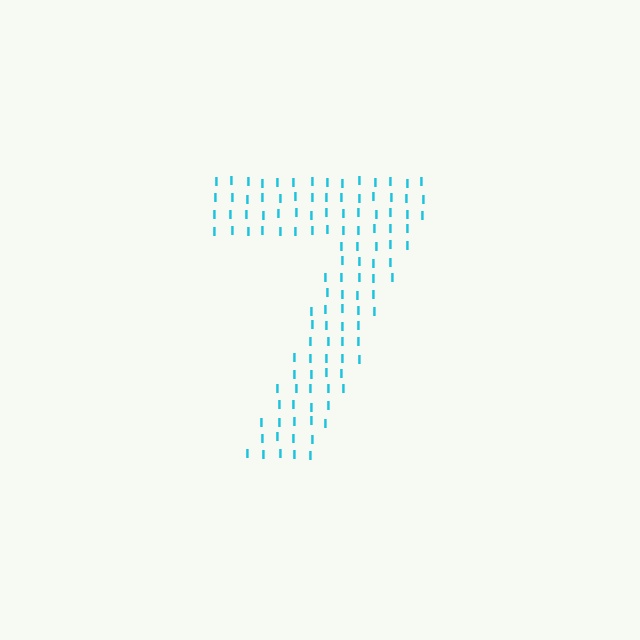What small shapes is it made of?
It is made of small letter I's.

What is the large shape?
The large shape is the digit 7.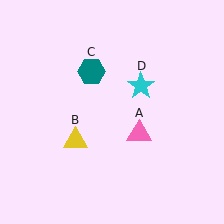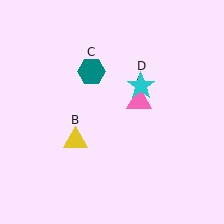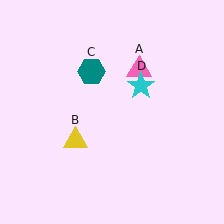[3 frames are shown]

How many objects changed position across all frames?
1 object changed position: pink triangle (object A).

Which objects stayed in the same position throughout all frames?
Yellow triangle (object B) and teal hexagon (object C) and cyan star (object D) remained stationary.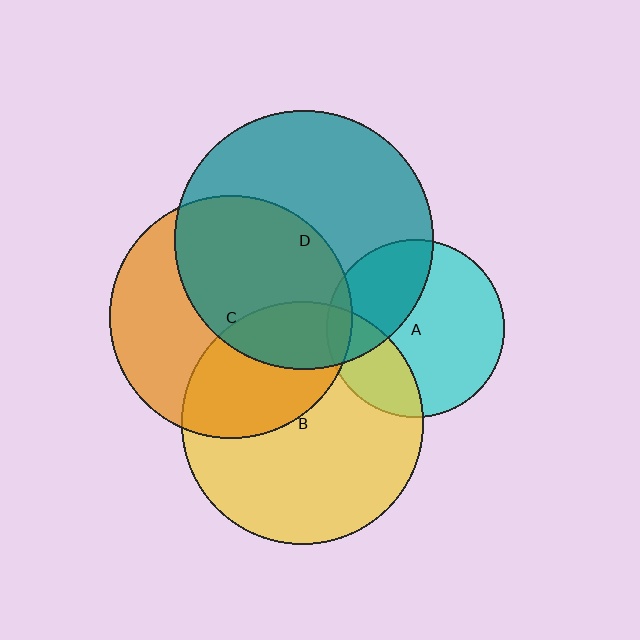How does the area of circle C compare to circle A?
Approximately 1.9 times.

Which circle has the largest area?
Circle D (teal).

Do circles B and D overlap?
Yes.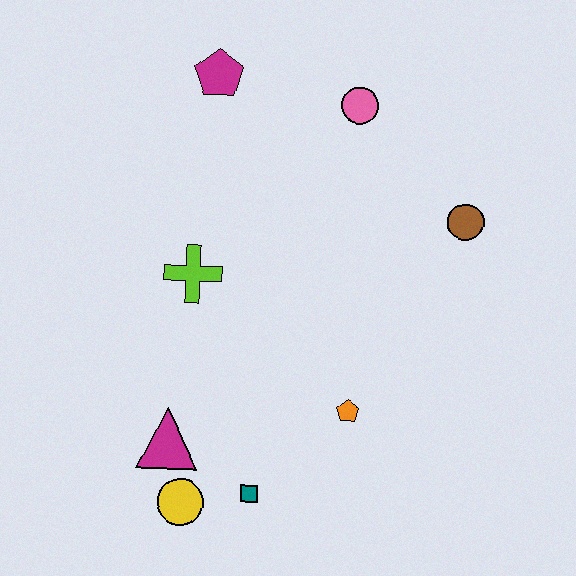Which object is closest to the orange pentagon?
The teal square is closest to the orange pentagon.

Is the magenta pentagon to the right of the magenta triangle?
Yes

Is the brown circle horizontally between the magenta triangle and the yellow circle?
No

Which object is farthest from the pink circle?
The yellow circle is farthest from the pink circle.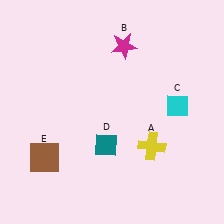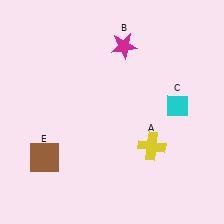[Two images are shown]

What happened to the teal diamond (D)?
The teal diamond (D) was removed in Image 2. It was in the bottom-left area of Image 1.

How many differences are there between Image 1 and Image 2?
There is 1 difference between the two images.